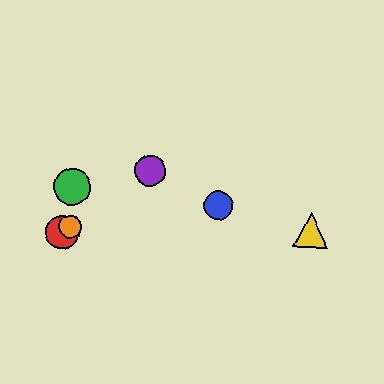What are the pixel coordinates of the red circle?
The red circle is at (62, 232).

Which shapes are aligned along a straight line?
The red circle, the purple circle, the orange circle are aligned along a straight line.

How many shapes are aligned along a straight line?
3 shapes (the red circle, the purple circle, the orange circle) are aligned along a straight line.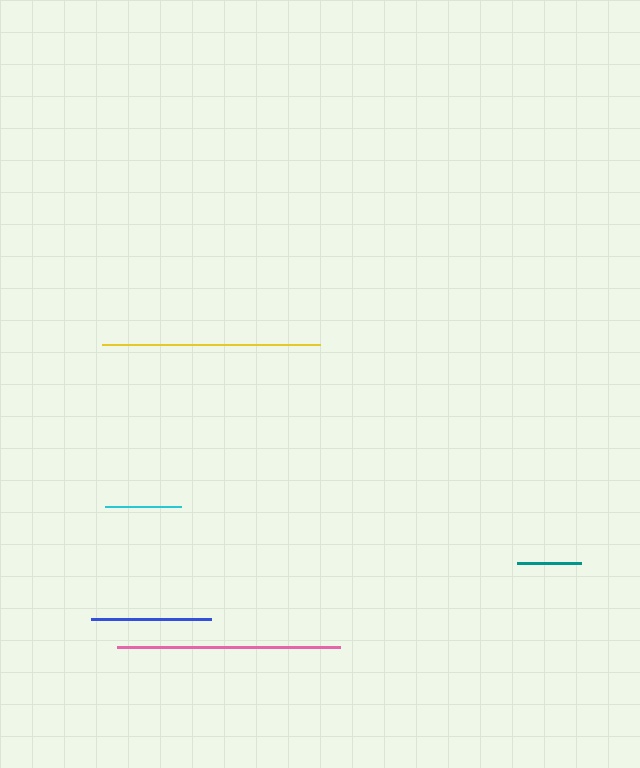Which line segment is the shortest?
The teal line is the shortest at approximately 64 pixels.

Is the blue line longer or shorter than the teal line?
The blue line is longer than the teal line.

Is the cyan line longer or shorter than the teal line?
The cyan line is longer than the teal line.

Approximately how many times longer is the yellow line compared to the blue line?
The yellow line is approximately 1.8 times the length of the blue line.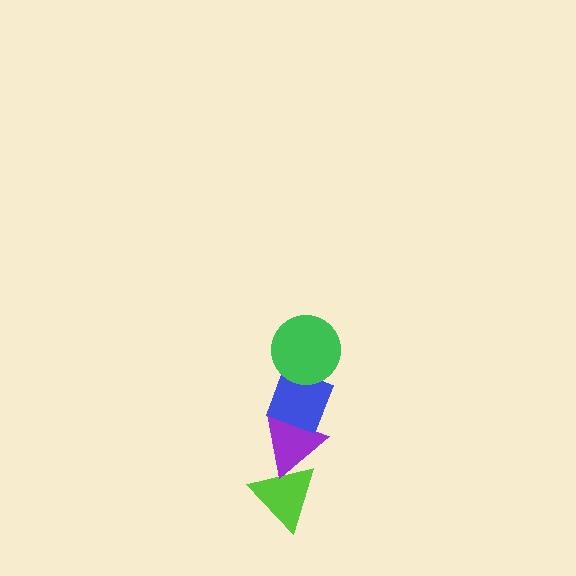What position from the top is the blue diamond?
The blue diamond is 2nd from the top.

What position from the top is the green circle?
The green circle is 1st from the top.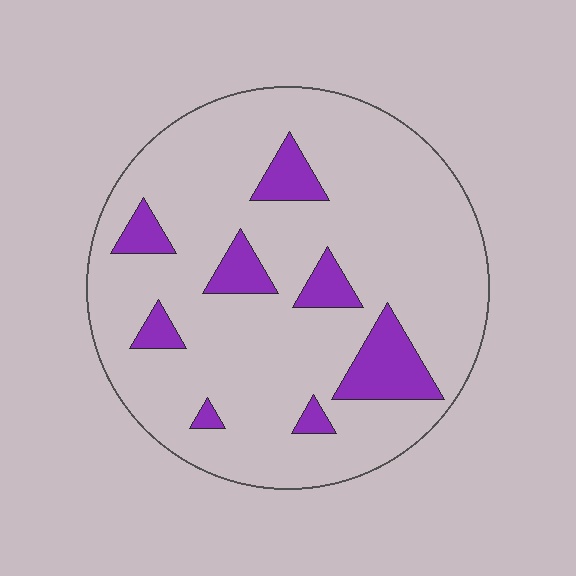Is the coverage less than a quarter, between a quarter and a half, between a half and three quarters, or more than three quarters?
Less than a quarter.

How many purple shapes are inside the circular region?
8.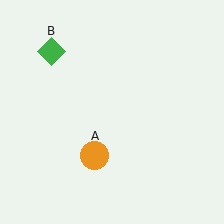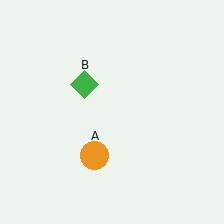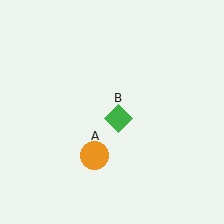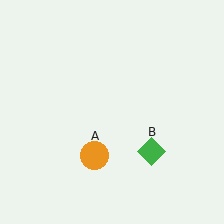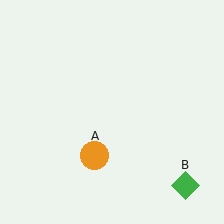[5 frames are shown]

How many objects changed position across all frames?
1 object changed position: green diamond (object B).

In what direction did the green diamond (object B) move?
The green diamond (object B) moved down and to the right.